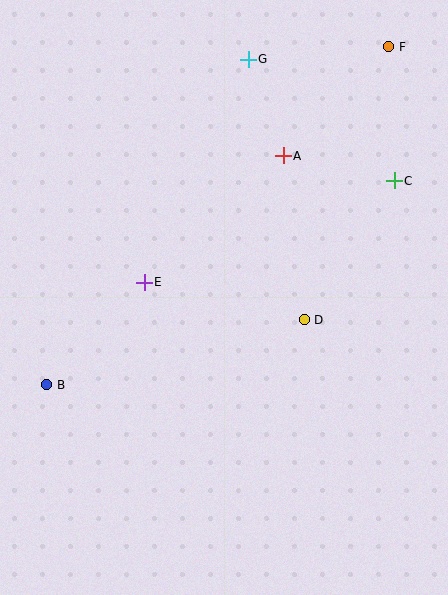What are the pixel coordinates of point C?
Point C is at (394, 181).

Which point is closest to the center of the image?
Point E at (144, 282) is closest to the center.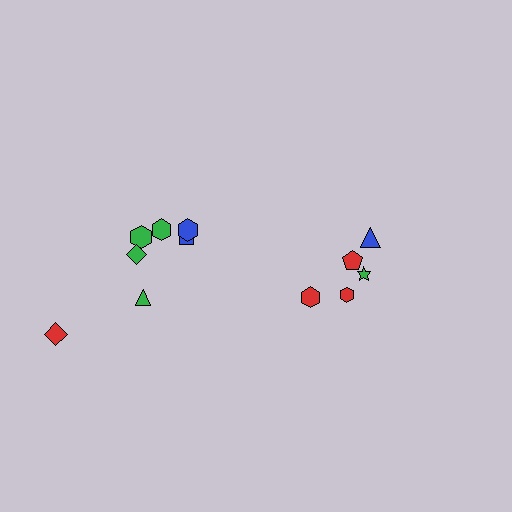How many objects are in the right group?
There are 5 objects.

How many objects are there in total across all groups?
There are 12 objects.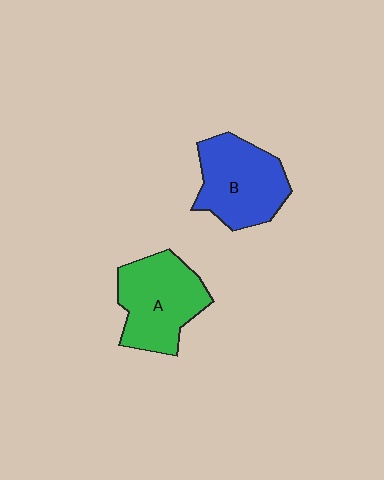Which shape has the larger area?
Shape A (green).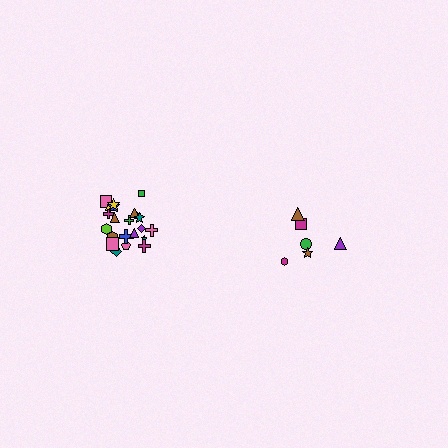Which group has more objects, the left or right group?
The left group.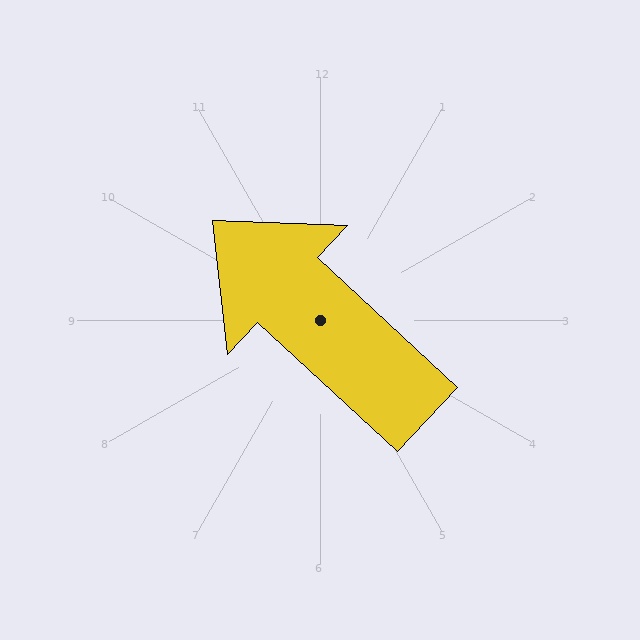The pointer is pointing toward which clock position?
Roughly 10 o'clock.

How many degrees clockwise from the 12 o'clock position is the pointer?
Approximately 313 degrees.